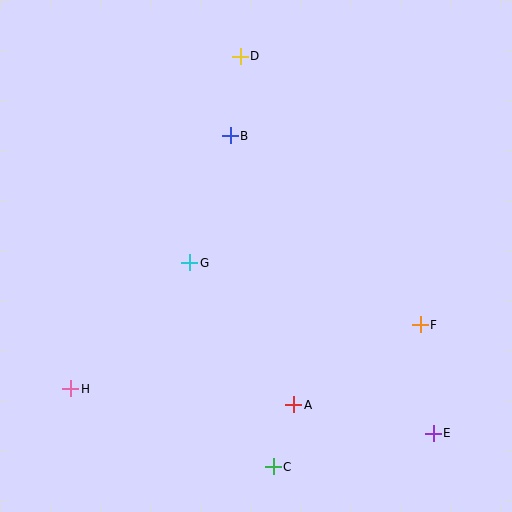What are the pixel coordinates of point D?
Point D is at (240, 56).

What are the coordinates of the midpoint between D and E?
The midpoint between D and E is at (337, 245).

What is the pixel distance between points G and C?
The distance between G and C is 220 pixels.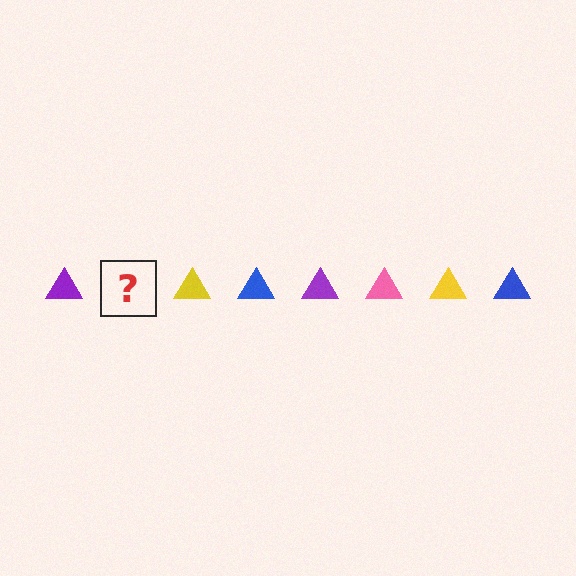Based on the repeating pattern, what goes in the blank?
The blank should be a pink triangle.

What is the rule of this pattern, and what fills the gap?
The rule is that the pattern cycles through purple, pink, yellow, blue triangles. The gap should be filled with a pink triangle.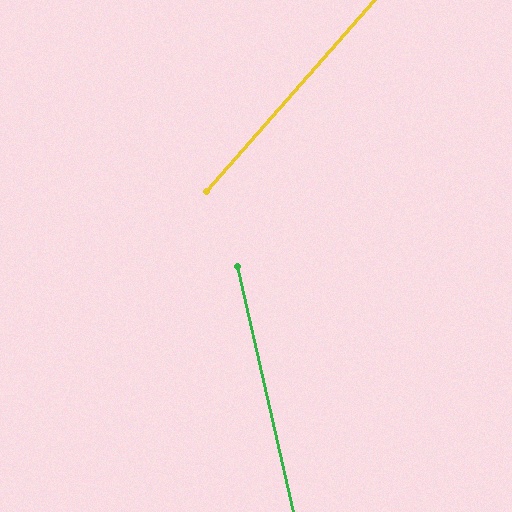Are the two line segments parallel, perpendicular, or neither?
Neither parallel nor perpendicular — they differ by about 54°.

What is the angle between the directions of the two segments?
Approximately 54 degrees.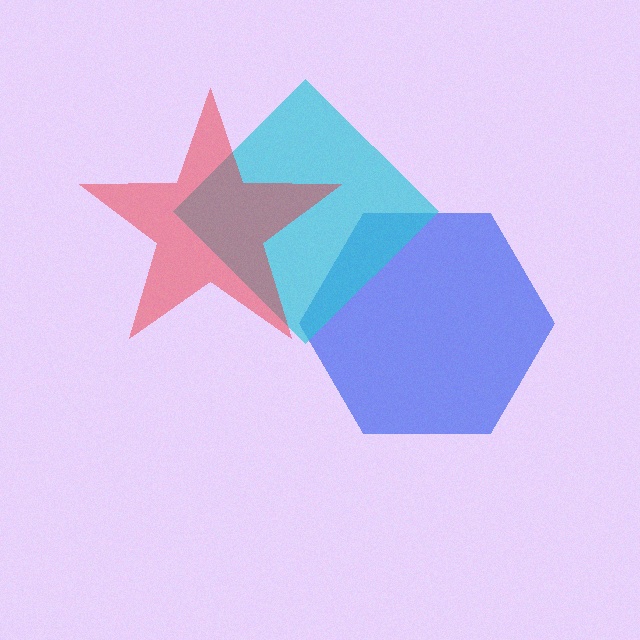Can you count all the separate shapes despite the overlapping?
Yes, there are 3 separate shapes.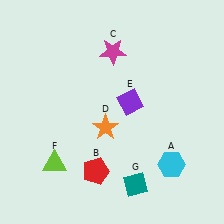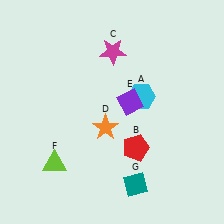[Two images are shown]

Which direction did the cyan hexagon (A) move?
The cyan hexagon (A) moved up.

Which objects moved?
The objects that moved are: the cyan hexagon (A), the red pentagon (B).